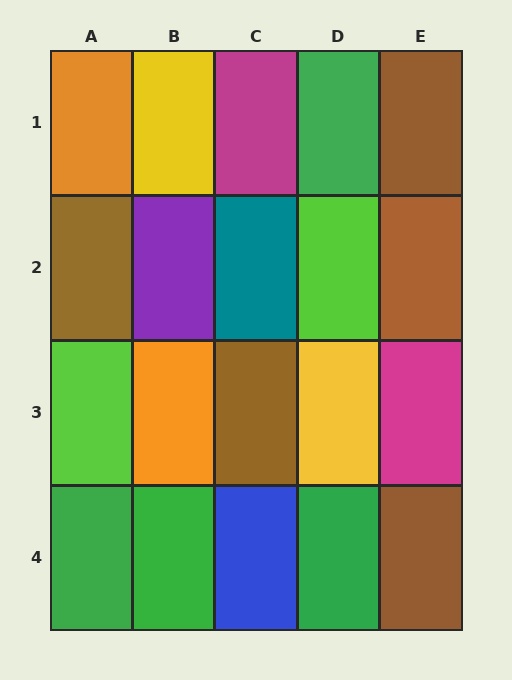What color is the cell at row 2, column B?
Purple.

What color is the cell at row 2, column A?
Brown.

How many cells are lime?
2 cells are lime.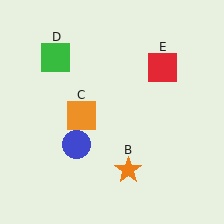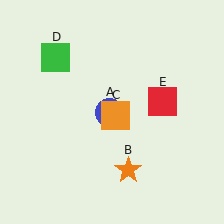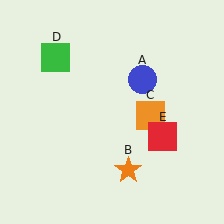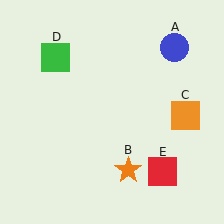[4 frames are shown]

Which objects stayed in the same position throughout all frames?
Orange star (object B) and green square (object D) remained stationary.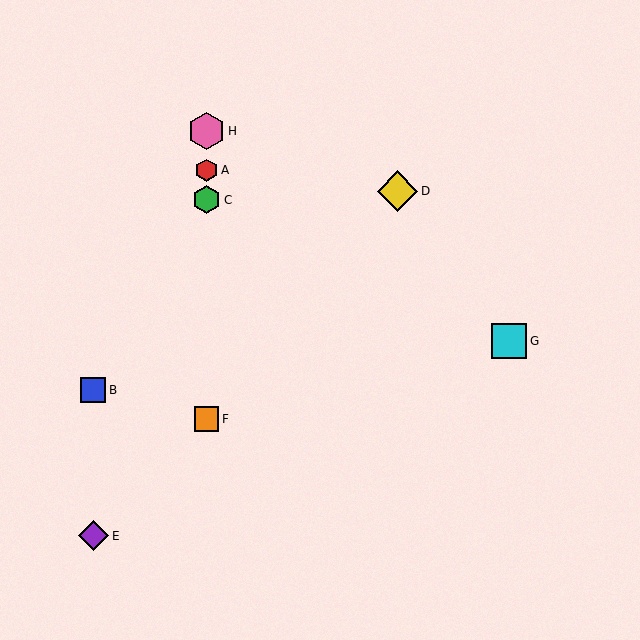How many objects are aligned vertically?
4 objects (A, C, F, H) are aligned vertically.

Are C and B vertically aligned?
No, C is at x≈206 and B is at x≈93.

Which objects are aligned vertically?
Objects A, C, F, H are aligned vertically.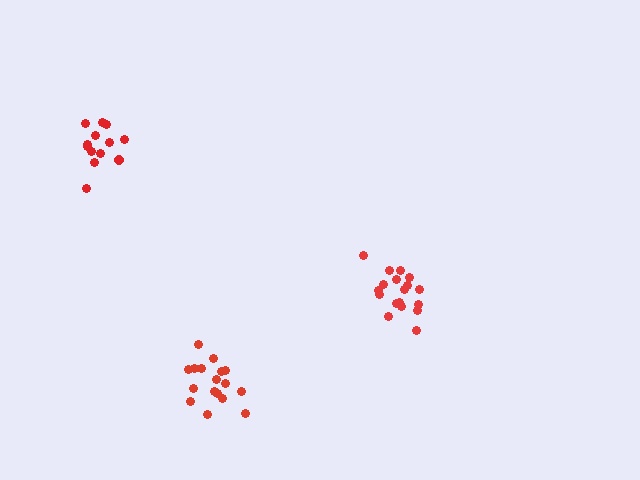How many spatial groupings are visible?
There are 3 spatial groupings.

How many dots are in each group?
Group 1: 18 dots, Group 2: 13 dots, Group 3: 17 dots (48 total).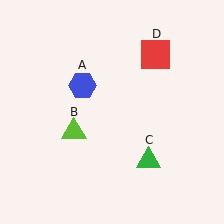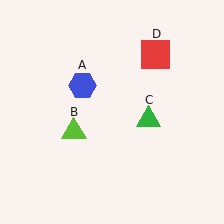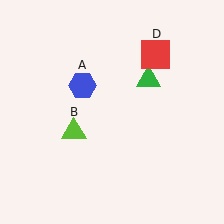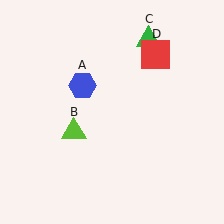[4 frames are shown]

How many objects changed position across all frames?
1 object changed position: green triangle (object C).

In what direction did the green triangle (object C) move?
The green triangle (object C) moved up.